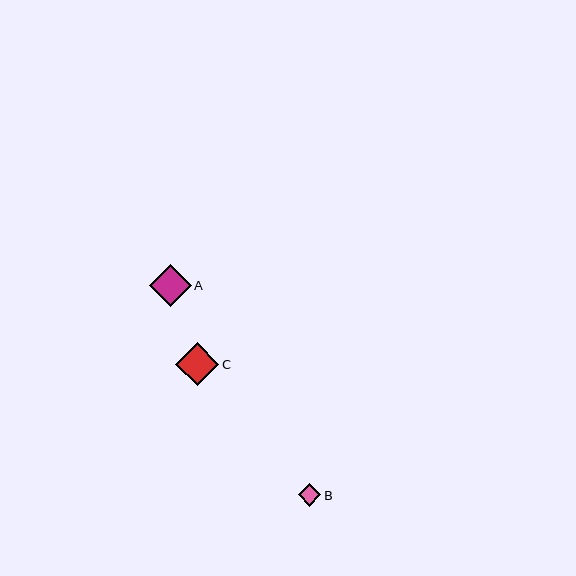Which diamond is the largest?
Diamond C is the largest with a size of approximately 43 pixels.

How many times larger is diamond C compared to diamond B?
Diamond C is approximately 1.9 times the size of diamond B.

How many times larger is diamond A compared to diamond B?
Diamond A is approximately 1.8 times the size of diamond B.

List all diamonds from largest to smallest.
From largest to smallest: C, A, B.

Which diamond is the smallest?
Diamond B is the smallest with a size of approximately 23 pixels.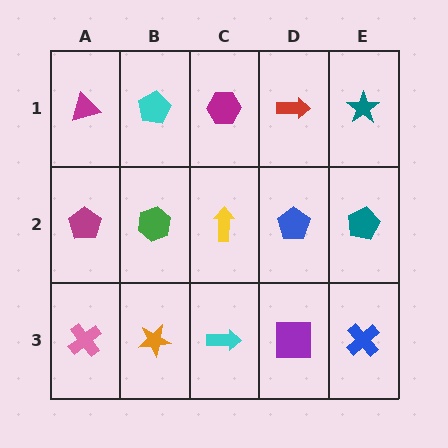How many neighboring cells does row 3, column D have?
3.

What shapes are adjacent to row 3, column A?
A magenta pentagon (row 2, column A), an orange star (row 3, column B).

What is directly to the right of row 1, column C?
A red arrow.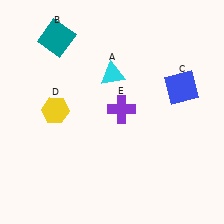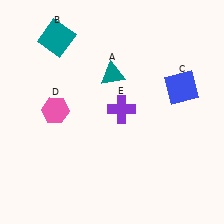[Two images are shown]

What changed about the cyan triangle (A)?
In Image 1, A is cyan. In Image 2, it changed to teal.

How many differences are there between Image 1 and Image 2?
There are 2 differences between the two images.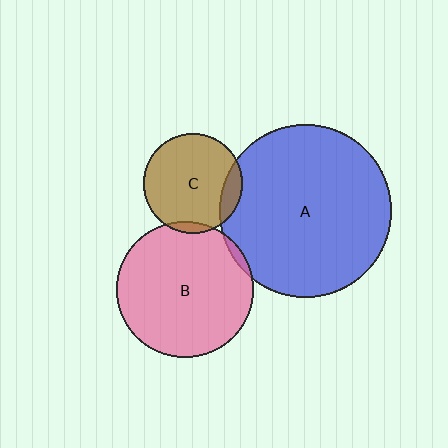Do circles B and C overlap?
Yes.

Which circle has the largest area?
Circle A (blue).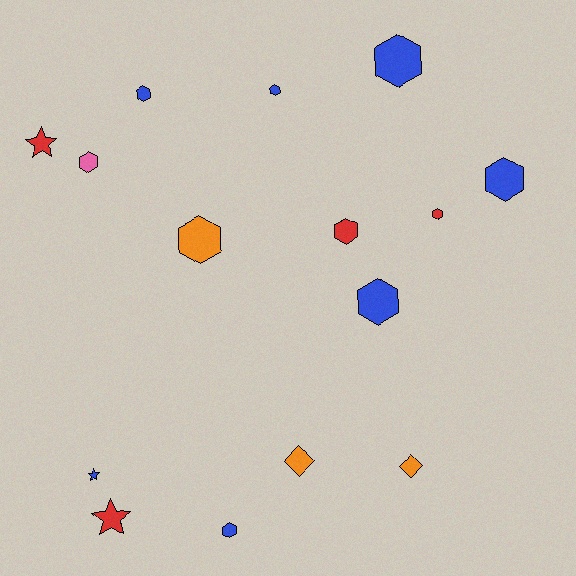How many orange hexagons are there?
There is 1 orange hexagon.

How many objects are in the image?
There are 15 objects.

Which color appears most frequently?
Blue, with 7 objects.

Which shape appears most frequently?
Hexagon, with 10 objects.